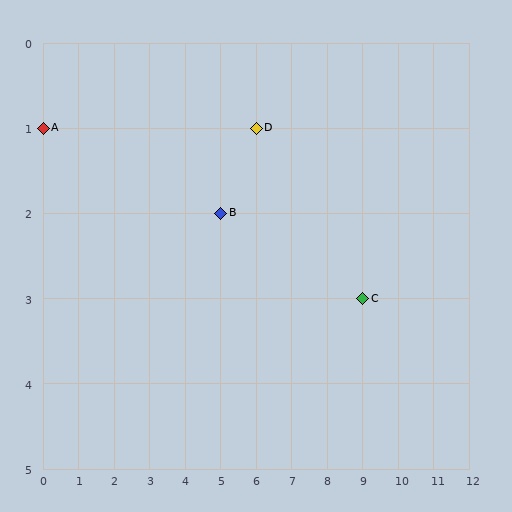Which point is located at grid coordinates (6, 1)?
Point D is at (6, 1).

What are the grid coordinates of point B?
Point B is at grid coordinates (5, 2).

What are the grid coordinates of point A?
Point A is at grid coordinates (0, 1).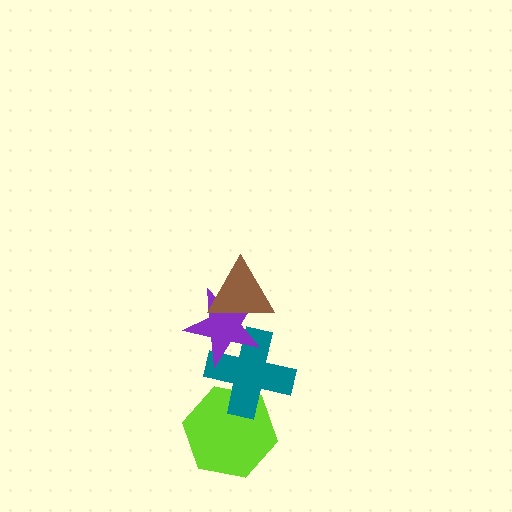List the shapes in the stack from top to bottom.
From top to bottom: the brown triangle, the purple star, the teal cross, the lime hexagon.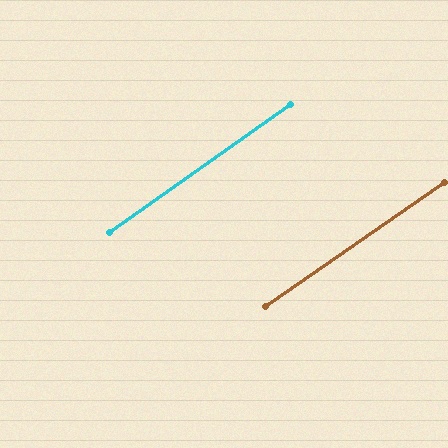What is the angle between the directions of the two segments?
Approximately 0 degrees.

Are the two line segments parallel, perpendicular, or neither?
Parallel — their directions differ by only 0.4°.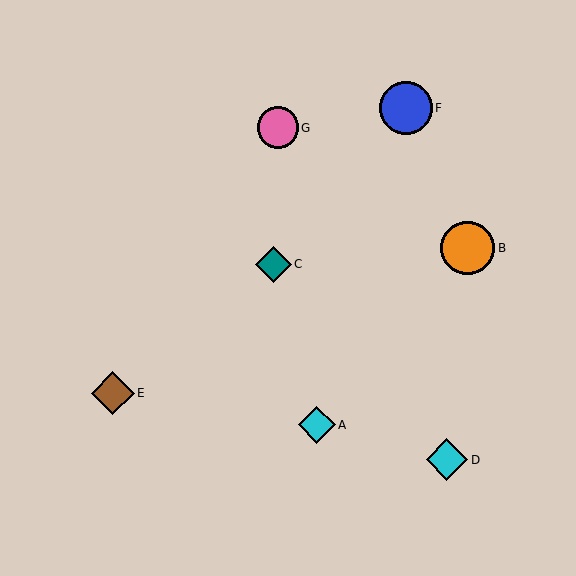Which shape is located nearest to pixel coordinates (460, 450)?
The cyan diamond (labeled D) at (447, 460) is nearest to that location.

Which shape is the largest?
The orange circle (labeled B) is the largest.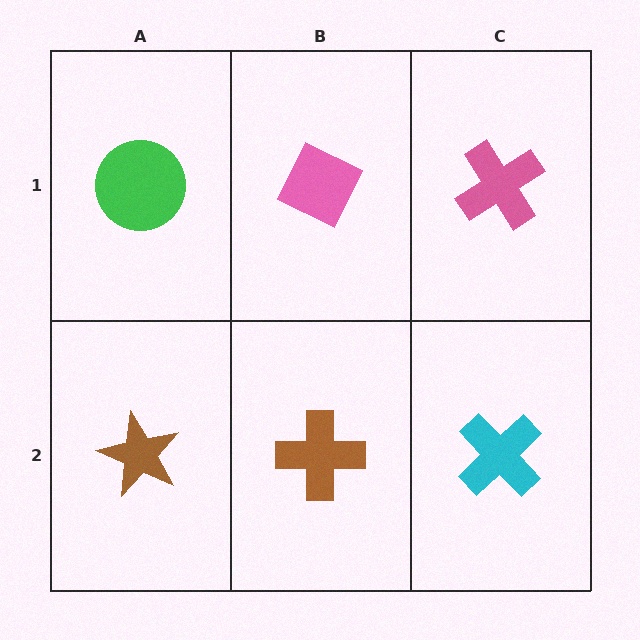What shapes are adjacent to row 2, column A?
A green circle (row 1, column A), a brown cross (row 2, column B).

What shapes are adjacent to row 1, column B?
A brown cross (row 2, column B), a green circle (row 1, column A), a pink cross (row 1, column C).